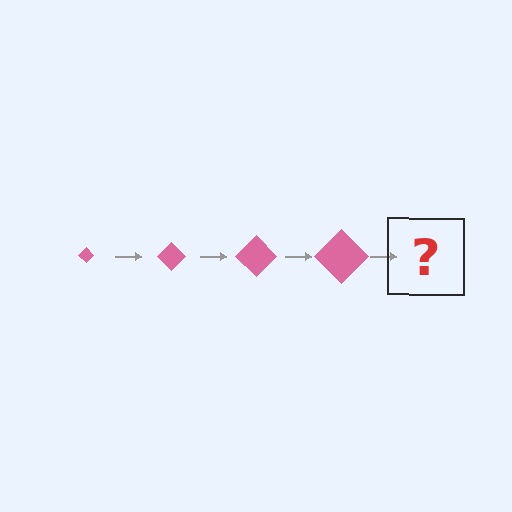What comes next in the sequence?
The next element should be a pink diamond, larger than the previous one.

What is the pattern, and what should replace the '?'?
The pattern is that the diamond gets progressively larger each step. The '?' should be a pink diamond, larger than the previous one.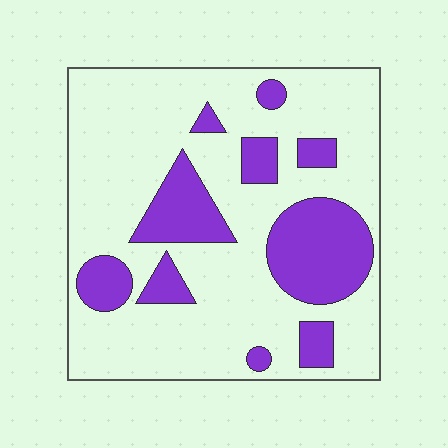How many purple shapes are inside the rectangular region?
10.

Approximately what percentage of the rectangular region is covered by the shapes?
Approximately 25%.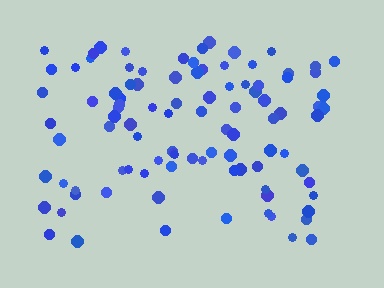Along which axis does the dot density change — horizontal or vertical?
Vertical.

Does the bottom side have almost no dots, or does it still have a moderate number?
Still a moderate number, just noticeably fewer than the top.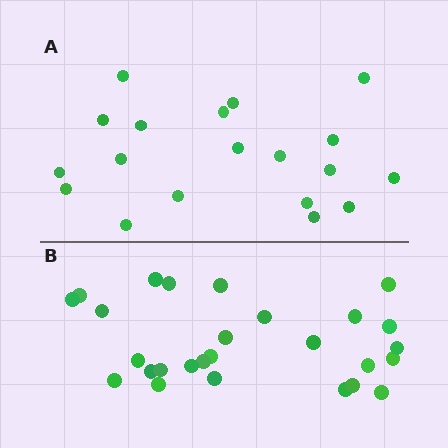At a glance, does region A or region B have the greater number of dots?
Region B (the bottom region) has more dots.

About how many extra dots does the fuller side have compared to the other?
Region B has roughly 8 or so more dots than region A.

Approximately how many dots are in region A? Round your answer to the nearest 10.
About 20 dots. (The exact count is 19, which rounds to 20.)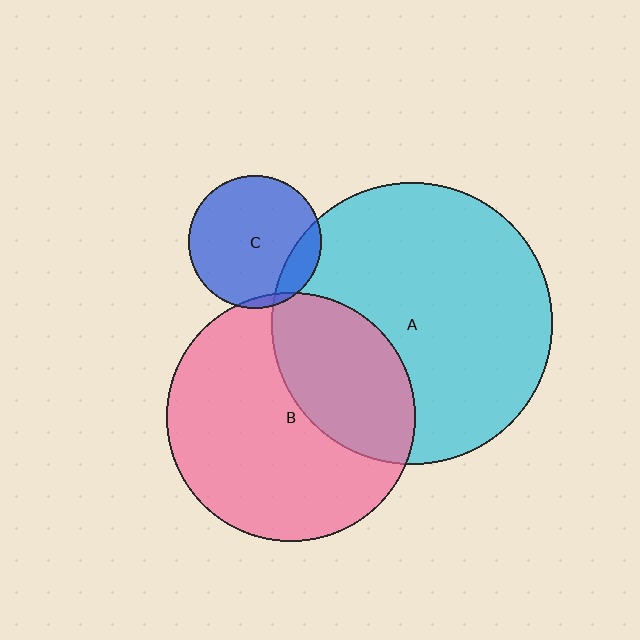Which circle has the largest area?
Circle A (cyan).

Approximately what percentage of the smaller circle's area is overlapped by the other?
Approximately 5%.